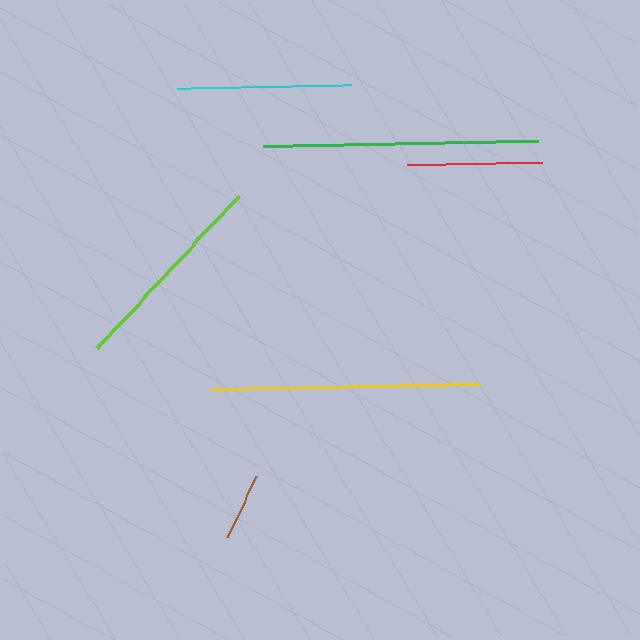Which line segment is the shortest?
The brown line is the shortest at approximately 67 pixels.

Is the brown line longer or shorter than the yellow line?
The yellow line is longer than the brown line.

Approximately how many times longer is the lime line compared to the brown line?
The lime line is approximately 3.1 times the length of the brown line.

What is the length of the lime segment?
The lime segment is approximately 208 pixels long.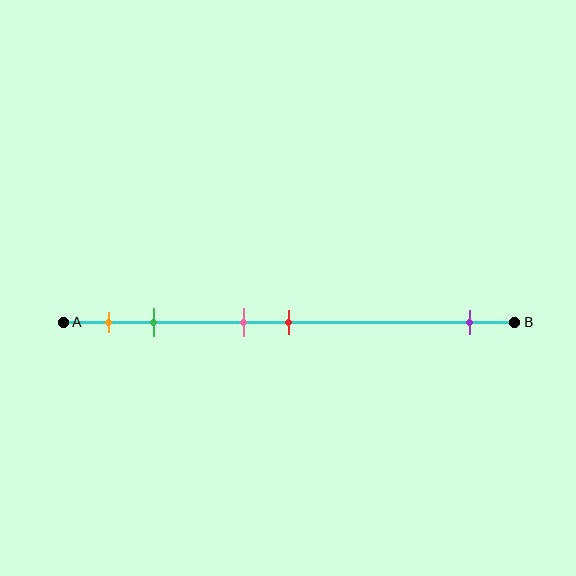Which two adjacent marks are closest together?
The pink and red marks are the closest adjacent pair.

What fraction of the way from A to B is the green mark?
The green mark is approximately 20% (0.2) of the way from A to B.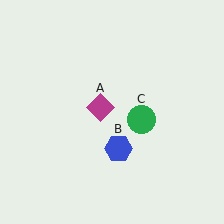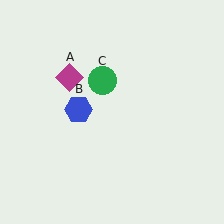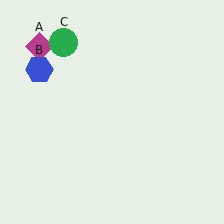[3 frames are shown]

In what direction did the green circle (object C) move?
The green circle (object C) moved up and to the left.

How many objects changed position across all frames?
3 objects changed position: magenta diamond (object A), blue hexagon (object B), green circle (object C).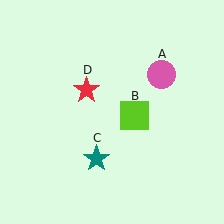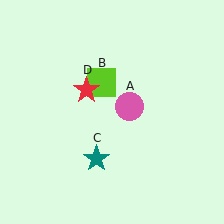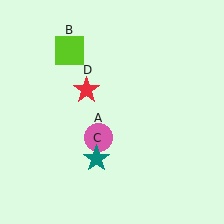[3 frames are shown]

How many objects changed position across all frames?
2 objects changed position: pink circle (object A), lime square (object B).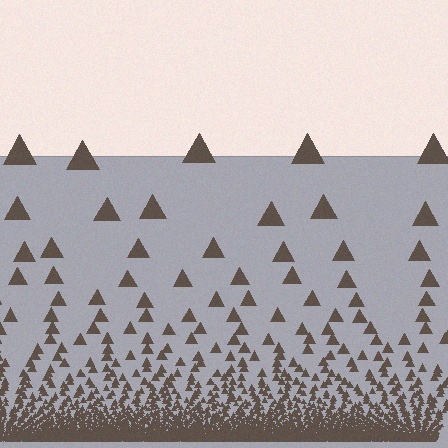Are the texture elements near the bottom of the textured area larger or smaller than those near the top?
Smaller. The gradient is inverted — elements near the bottom are smaller and denser.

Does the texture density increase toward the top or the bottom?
Density increases toward the bottom.